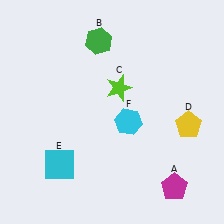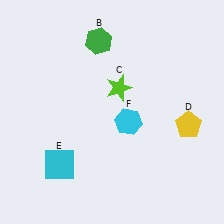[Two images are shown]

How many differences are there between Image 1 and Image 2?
There is 1 difference between the two images.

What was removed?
The magenta pentagon (A) was removed in Image 2.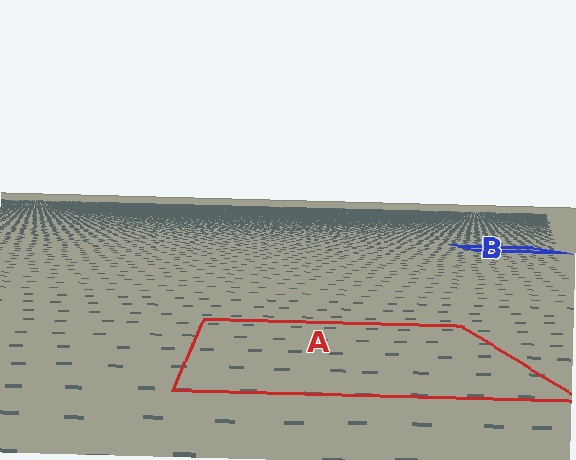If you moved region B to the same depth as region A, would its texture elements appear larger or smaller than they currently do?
They would appear larger. At a closer depth, the same texture elements are projected at a bigger on-screen size.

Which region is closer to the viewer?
Region A is closer. The texture elements there are larger and more spread out.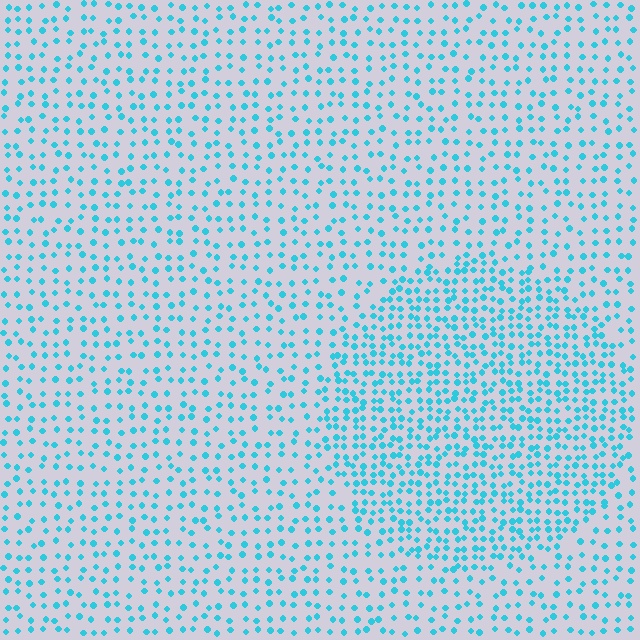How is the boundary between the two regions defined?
The boundary is defined by a change in element density (approximately 1.8x ratio). All elements are the same color, size, and shape.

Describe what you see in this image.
The image contains small cyan elements arranged at two different densities. A circle-shaped region is visible where the elements are more densely packed than the surrounding area.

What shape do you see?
I see a circle.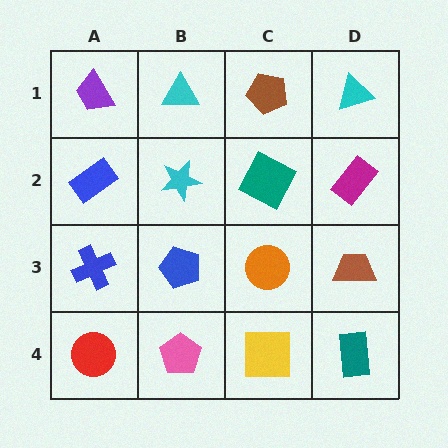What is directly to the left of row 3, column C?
A blue pentagon.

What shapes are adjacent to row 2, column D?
A cyan triangle (row 1, column D), a brown trapezoid (row 3, column D), a teal square (row 2, column C).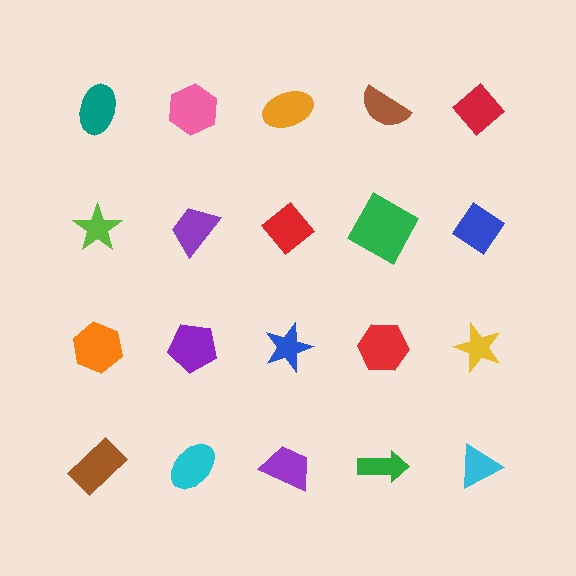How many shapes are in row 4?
5 shapes.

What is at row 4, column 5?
A cyan triangle.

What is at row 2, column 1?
A lime star.